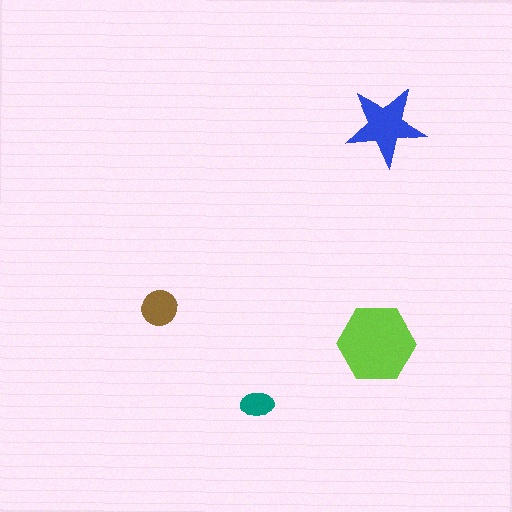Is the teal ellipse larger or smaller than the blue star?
Smaller.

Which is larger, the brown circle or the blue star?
The blue star.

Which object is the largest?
The lime hexagon.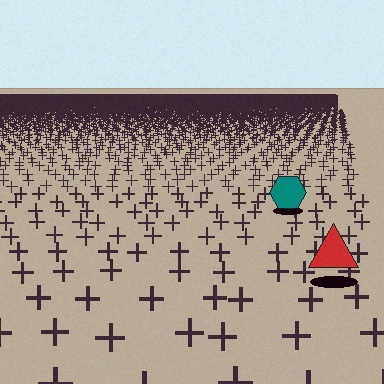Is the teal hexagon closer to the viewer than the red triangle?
No. The red triangle is closer — you can tell from the texture gradient: the ground texture is coarser near it.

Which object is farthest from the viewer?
The teal hexagon is farthest from the viewer. It appears smaller and the ground texture around it is denser.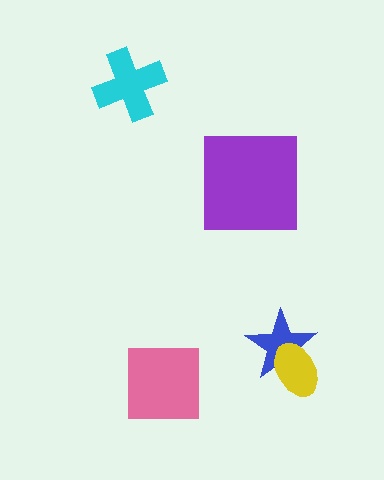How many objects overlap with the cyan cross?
0 objects overlap with the cyan cross.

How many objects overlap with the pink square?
0 objects overlap with the pink square.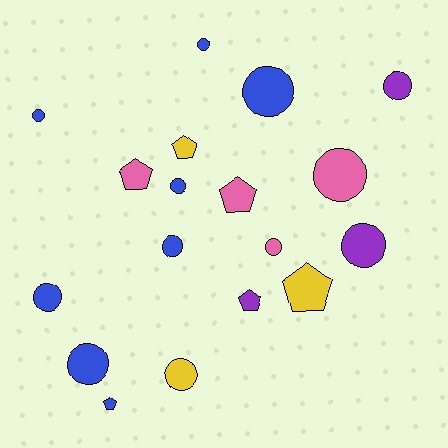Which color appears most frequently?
Blue, with 8 objects.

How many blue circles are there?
There are 7 blue circles.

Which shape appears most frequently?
Circle, with 12 objects.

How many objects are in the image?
There are 18 objects.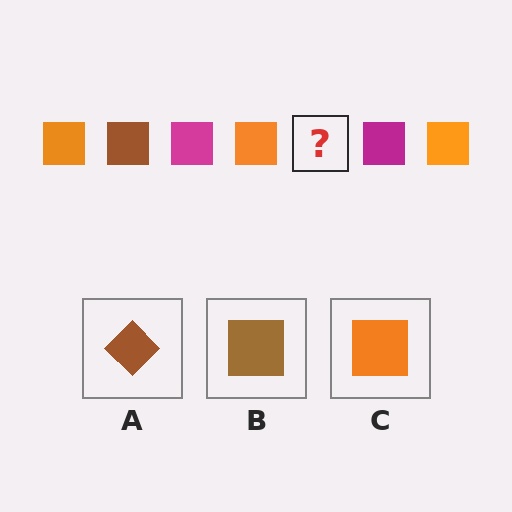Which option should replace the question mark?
Option B.